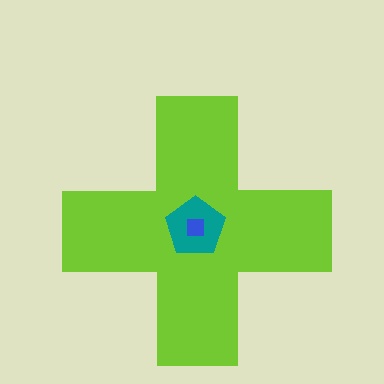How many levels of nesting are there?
3.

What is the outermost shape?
The lime cross.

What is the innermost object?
The blue square.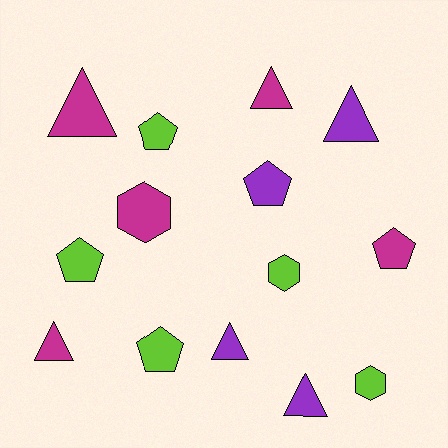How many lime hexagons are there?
There are 2 lime hexagons.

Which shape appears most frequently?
Triangle, with 6 objects.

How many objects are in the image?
There are 14 objects.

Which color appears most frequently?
Lime, with 5 objects.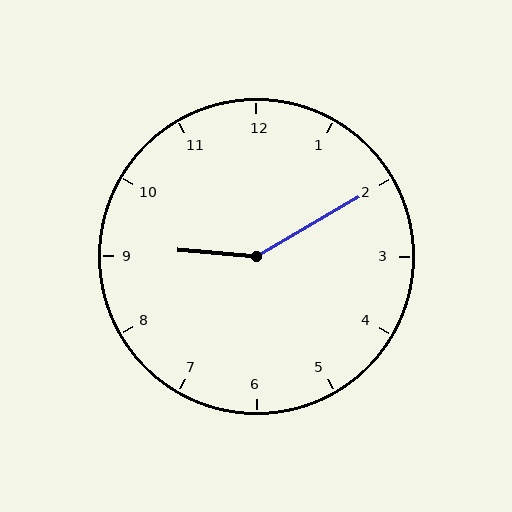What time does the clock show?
9:10.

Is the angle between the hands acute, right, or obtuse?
It is obtuse.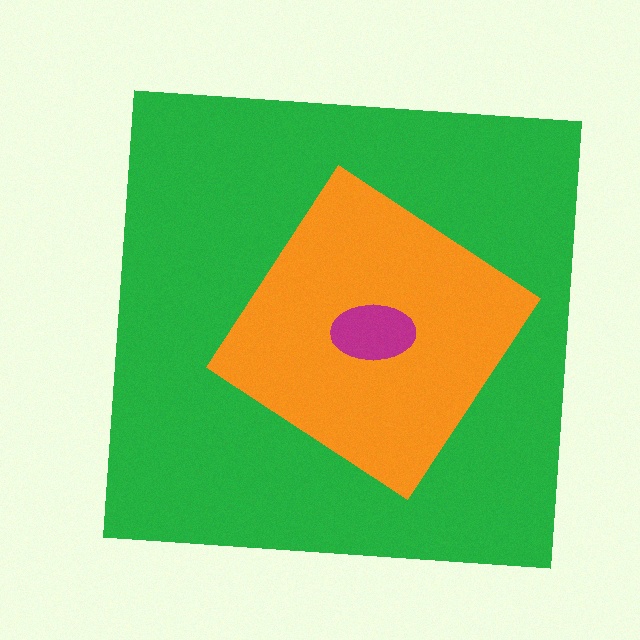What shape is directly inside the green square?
The orange diamond.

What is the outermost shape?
The green square.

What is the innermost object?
The magenta ellipse.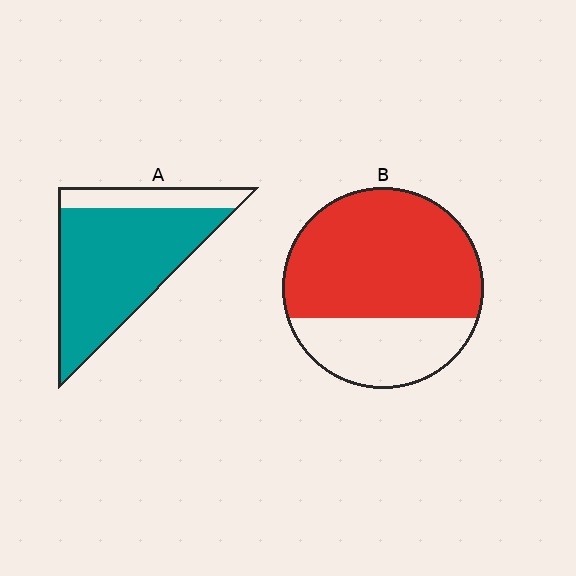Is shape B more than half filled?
Yes.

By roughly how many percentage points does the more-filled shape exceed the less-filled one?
By roughly 10 percentage points (A over B).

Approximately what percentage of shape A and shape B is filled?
A is approximately 80% and B is approximately 70%.